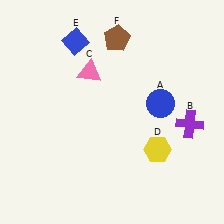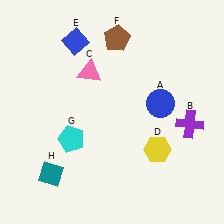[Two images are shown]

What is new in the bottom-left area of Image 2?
A teal diamond (H) was added in the bottom-left area of Image 2.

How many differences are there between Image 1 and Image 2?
There are 2 differences between the two images.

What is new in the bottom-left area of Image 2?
A cyan pentagon (G) was added in the bottom-left area of Image 2.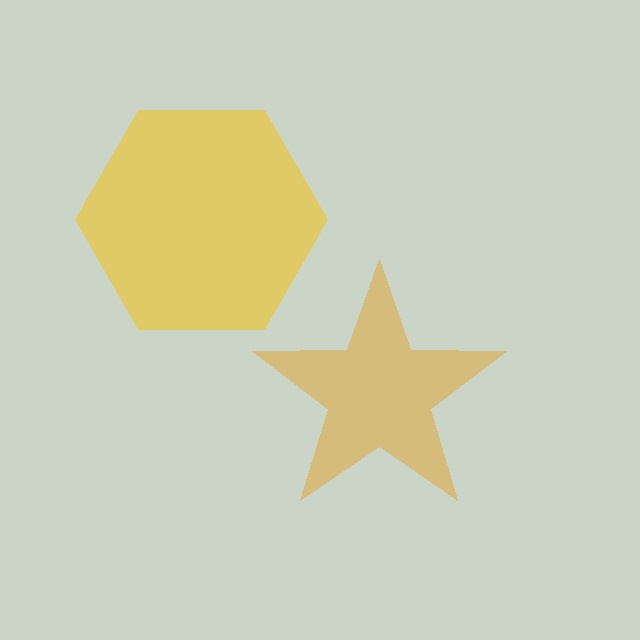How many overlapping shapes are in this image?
There are 2 overlapping shapes in the image.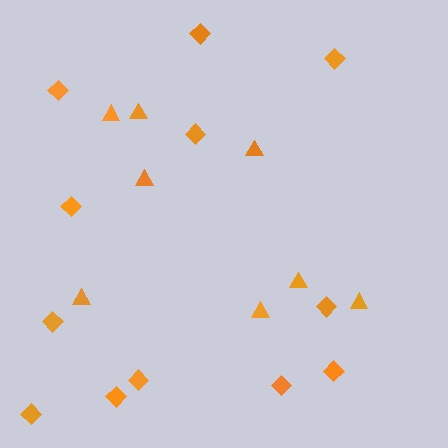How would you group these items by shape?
There are 2 groups: one group of diamonds (12) and one group of triangles (8).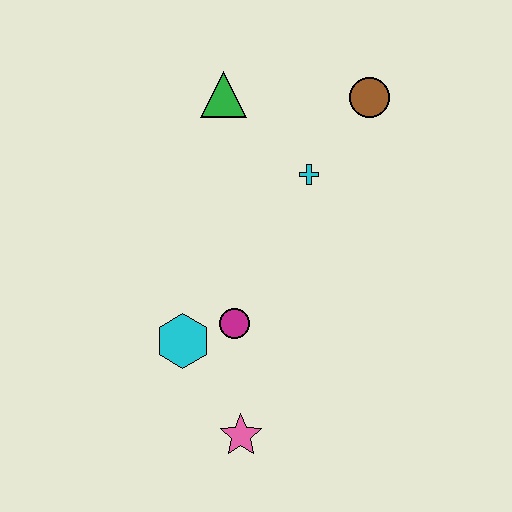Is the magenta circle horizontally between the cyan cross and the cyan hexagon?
Yes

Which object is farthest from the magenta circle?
The brown circle is farthest from the magenta circle.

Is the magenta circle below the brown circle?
Yes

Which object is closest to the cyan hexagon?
The magenta circle is closest to the cyan hexagon.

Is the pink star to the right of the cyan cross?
No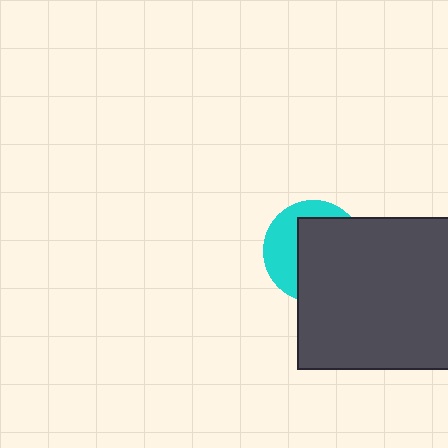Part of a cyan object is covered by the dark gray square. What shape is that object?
It is a circle.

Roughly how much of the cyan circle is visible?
A small part of it is visible (roughly 39%).